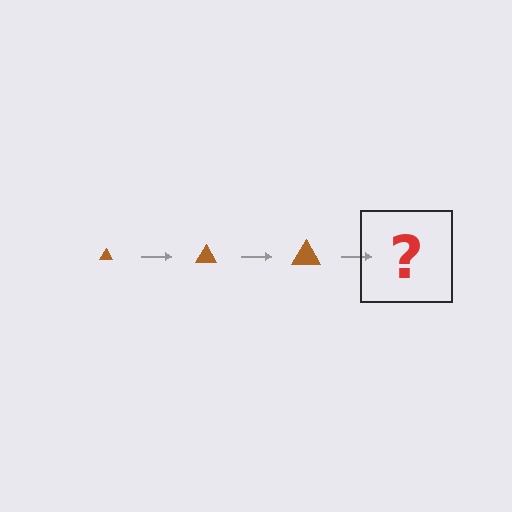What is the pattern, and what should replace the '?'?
The pattern is that the triangle gets progressively larger each step. The '?' should be a brown triangle, larger than the previous one.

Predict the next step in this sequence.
The next step is a brown triangle, larger than the previous one.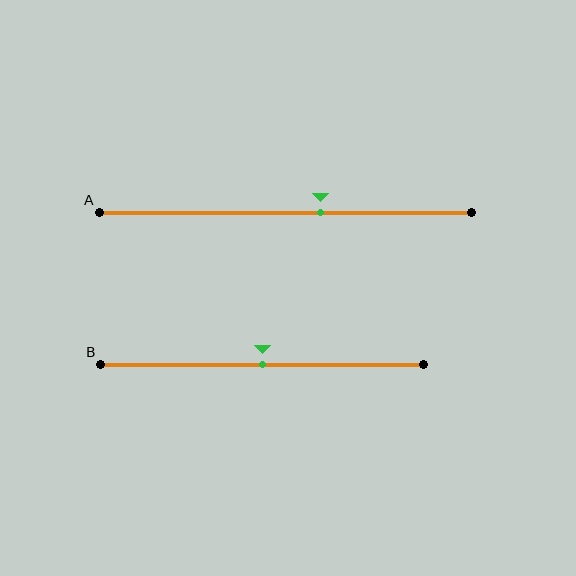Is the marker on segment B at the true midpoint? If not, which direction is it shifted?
Yes, the marker on segment B is at the true midpoint.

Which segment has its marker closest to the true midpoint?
Segment B has its marker closest to the true midpoint.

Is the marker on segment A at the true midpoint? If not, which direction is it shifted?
No, the marker on segment A is shifted to the right by about 9% of the segment length.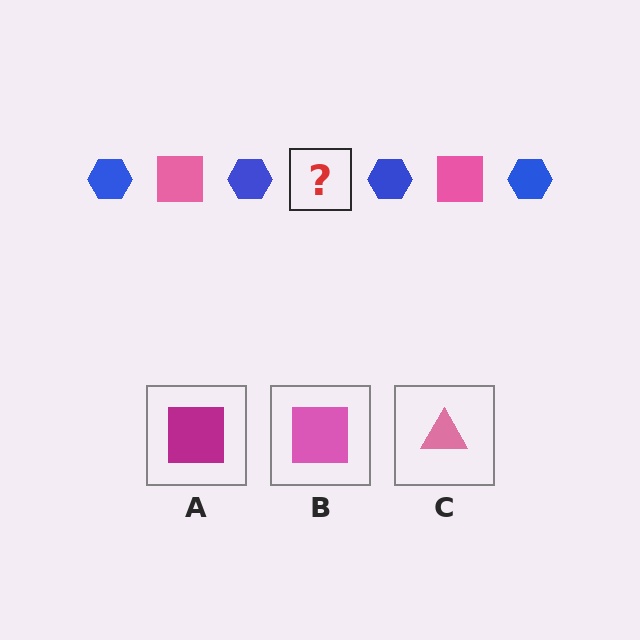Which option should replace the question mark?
Option B.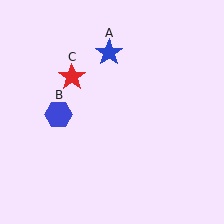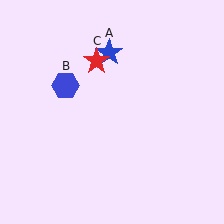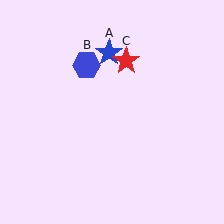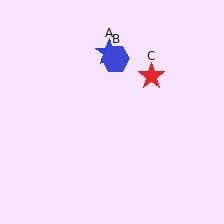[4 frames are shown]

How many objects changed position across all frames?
2 objects changed position: blue hexagon (object B), red star (object C).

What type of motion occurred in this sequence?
The blue hexagon (object B), red star (object C) rotated clockwise around the center of the scene.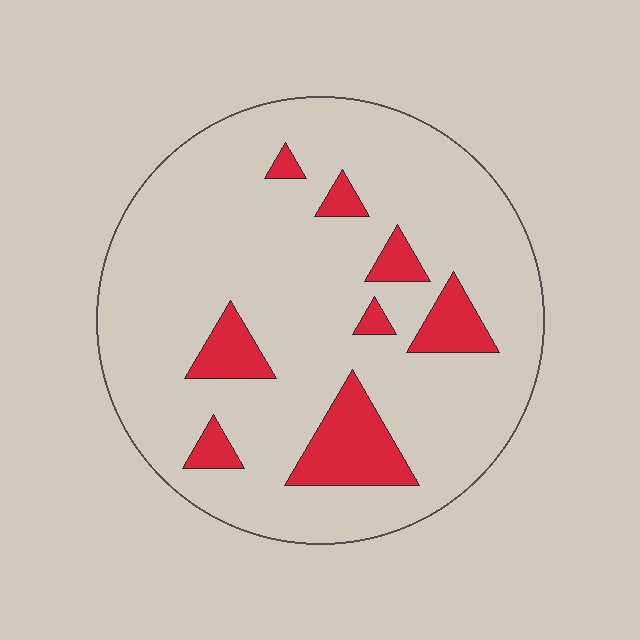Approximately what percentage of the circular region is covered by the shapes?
Approximately 15%.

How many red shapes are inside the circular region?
8.